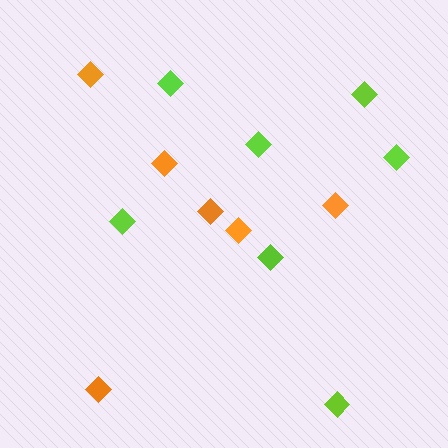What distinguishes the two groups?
There are 2 groups: one group of orange diamonds (6) and one group of lime diamonds (7).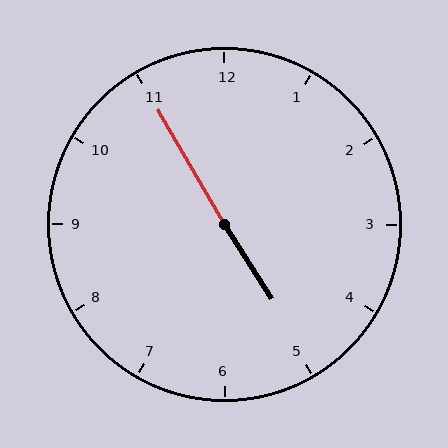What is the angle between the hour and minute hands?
Approximately 178 degrees.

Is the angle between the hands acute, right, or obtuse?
It is obtuse.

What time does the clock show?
4:55.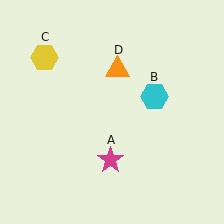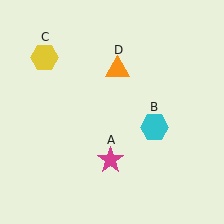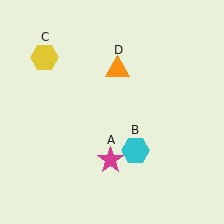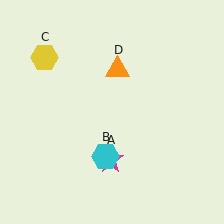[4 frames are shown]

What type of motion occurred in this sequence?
The cyan hexagon (object B) rotated clockwise around the center of the scene.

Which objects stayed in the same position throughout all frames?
Magenta star (object A) and yellow hexagon (object C) and orange triangle (object D) remained stationary.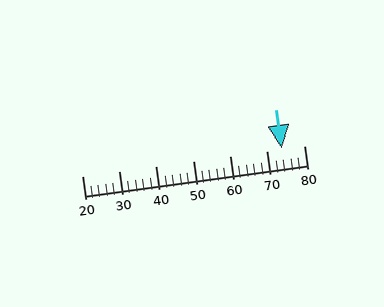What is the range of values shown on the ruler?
The ruler shows values from 20 to 80.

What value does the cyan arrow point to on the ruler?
The cyan arrow points to approximately 74.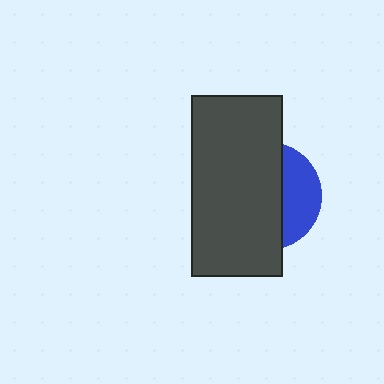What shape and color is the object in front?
The object in front is a dark gray rectangle.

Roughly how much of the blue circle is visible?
A small part of it is visible (roughly 32%).